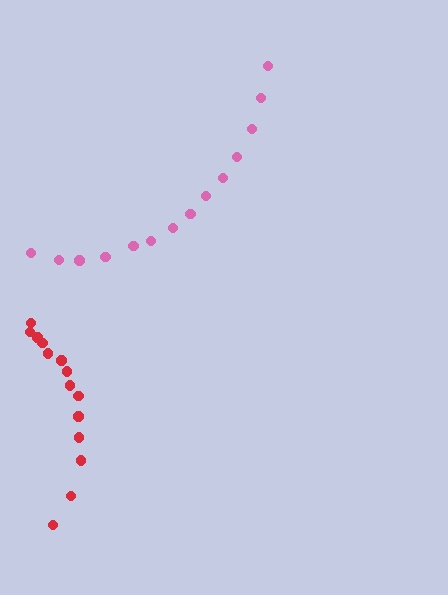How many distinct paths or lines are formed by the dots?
There are 2 distinct paths.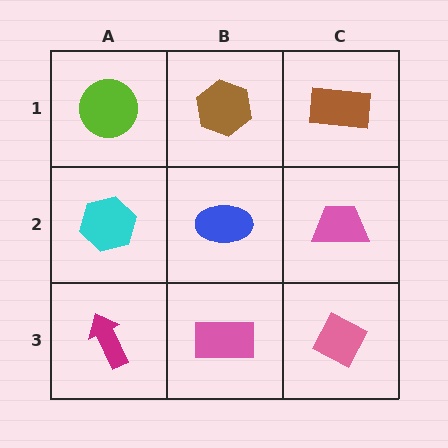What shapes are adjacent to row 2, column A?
A lime circle (row 1, column A), a magenta arrow (row 3, column A), a blue ellipse (row 2, column B).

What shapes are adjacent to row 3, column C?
A pink trapezoid (row 2, column C), a pink rectangle (row 3, column B).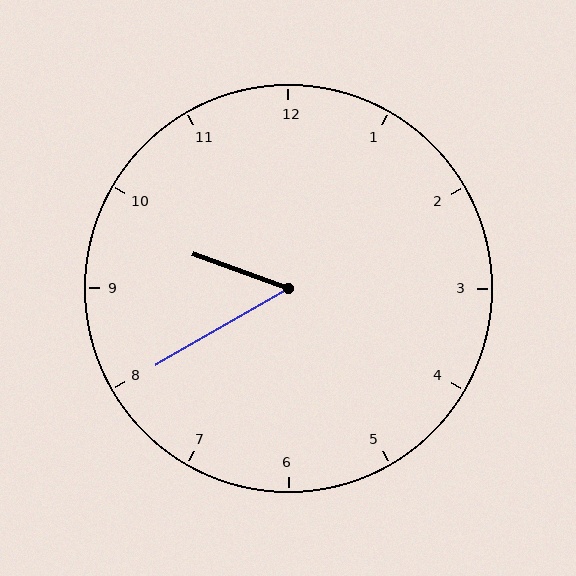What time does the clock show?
9:40.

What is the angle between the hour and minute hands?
Approximately 50 degrees.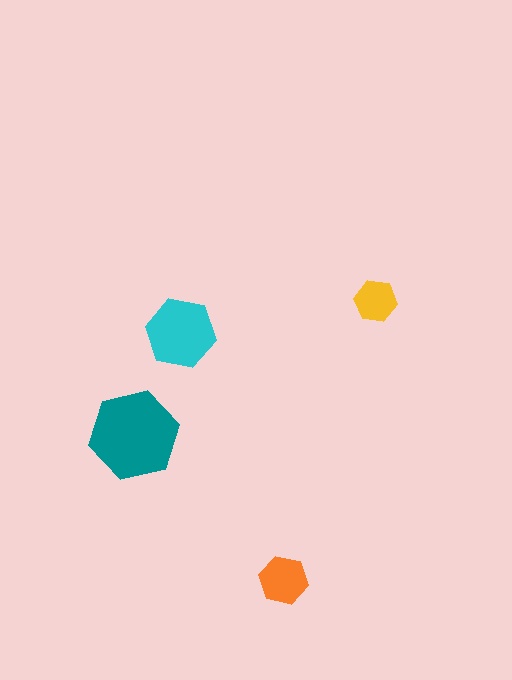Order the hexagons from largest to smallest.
the teal one, the cyan one, the orange one, the yellow one.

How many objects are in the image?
There are 4 objects in the image.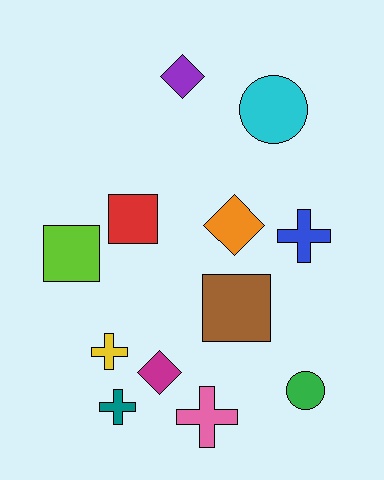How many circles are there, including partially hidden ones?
There are 2 circles.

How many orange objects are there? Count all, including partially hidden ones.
There is 1 orange object.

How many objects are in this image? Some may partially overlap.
There are 12 objects.